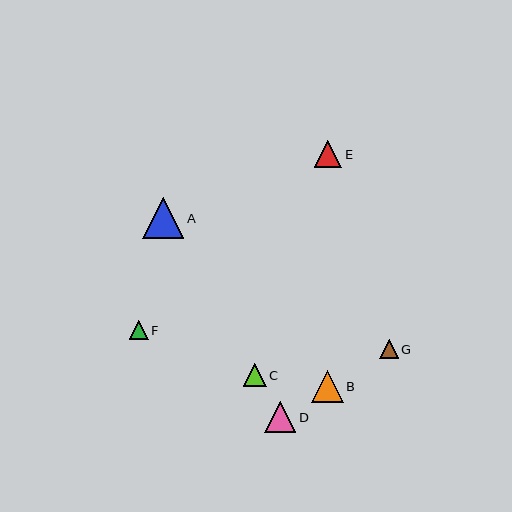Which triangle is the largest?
Triangle A is the largest with a size of approximately 41 pixels.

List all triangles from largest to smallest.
From largest to smallest: A, B, D, E, C, F, G.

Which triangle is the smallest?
Triangle G is the smallest with a size of approximately 19 pixels.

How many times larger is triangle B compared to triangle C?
Triangle B is approximately 1.4 times the size of triangle C.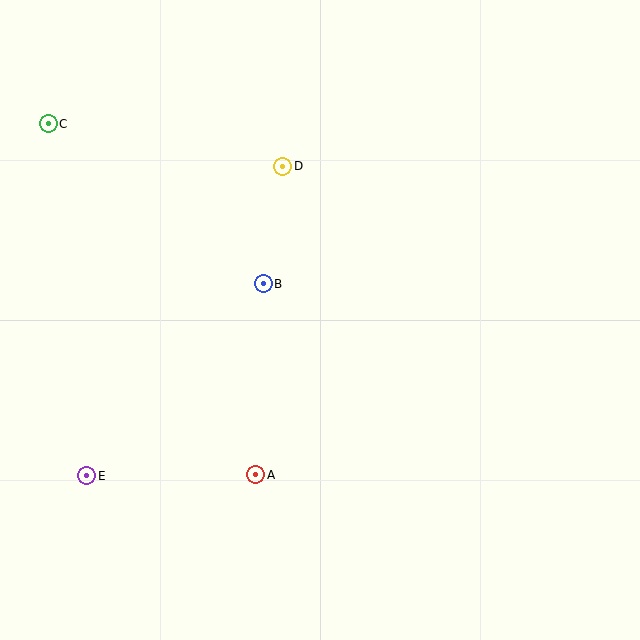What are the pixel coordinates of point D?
Point D is at (283, 166).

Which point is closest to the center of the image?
Point B at (263, 284) is closest to the center.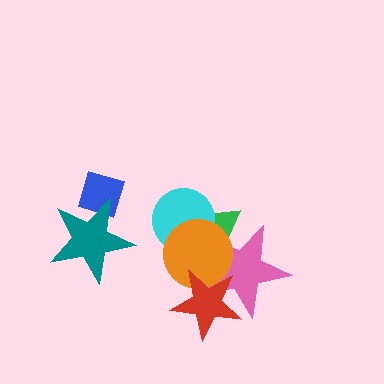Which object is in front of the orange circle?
The red star is in front of the orange circle.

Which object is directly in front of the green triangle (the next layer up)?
The cyan circle is directly in front of the green triangle.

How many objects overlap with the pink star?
3 objects overlap with the pink star.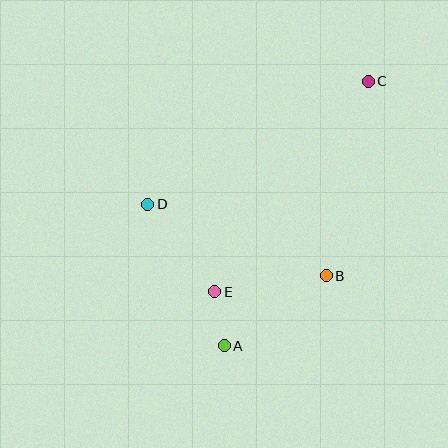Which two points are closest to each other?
Points A and E are closest to each other.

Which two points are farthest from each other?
Points A and C are farthest from each other.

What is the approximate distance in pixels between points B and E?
The distance between B and E is approximately 112 pixels.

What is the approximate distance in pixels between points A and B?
The distance between A and B is approximately 124 pixels.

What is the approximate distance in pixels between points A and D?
The distance between A and D is approximately 161 pixels.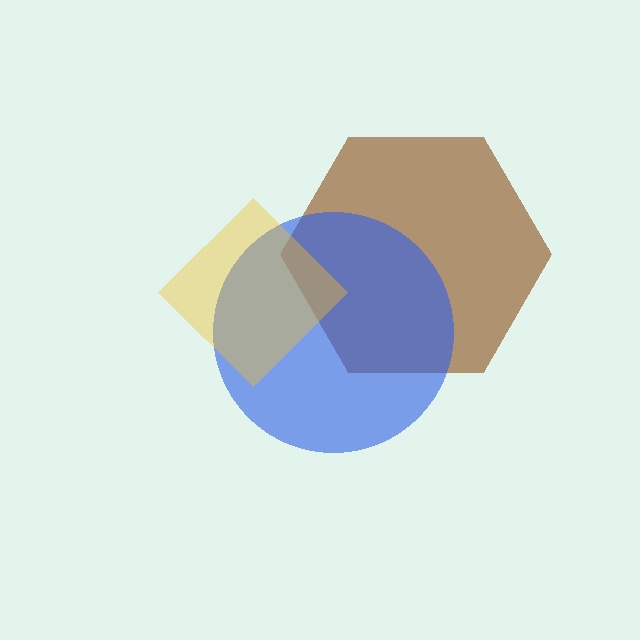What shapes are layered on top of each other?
The layered shapes are: a brown hexagon, a blue circle, a yellow diamond.